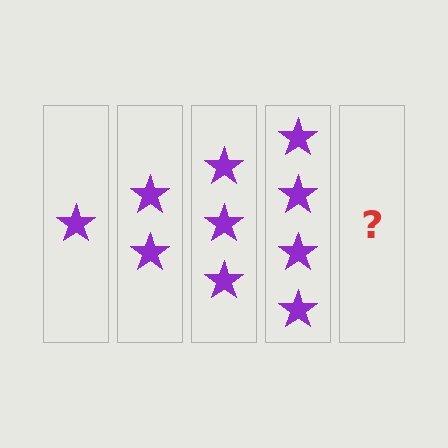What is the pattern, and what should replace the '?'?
The pattern is that each step adds one more star. The '?' should be 5 stars.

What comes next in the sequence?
The next element should be 5 stars.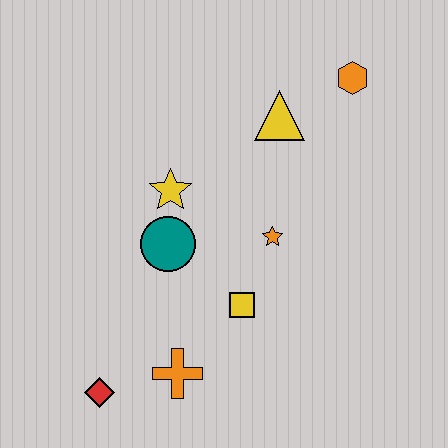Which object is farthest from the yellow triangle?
The red diamond is farthest from the yellow triangle.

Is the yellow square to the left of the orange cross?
No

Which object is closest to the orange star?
The yellow square is closest to the orange star.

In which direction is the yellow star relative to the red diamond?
The yellow star is above the red diamond.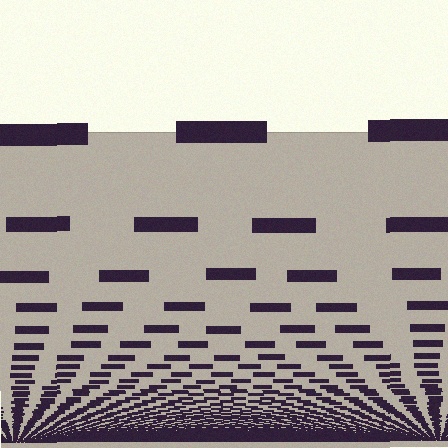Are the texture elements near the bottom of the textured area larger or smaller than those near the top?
Smaller. The gradient is inverted — elements near the bottom are smaller and denser.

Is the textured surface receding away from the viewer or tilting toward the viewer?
The surface appears to tilt toward the viewer. Texture elements get larger and sparser toward the top.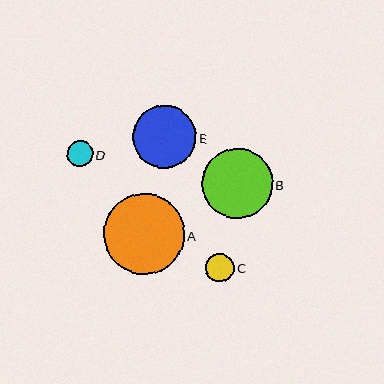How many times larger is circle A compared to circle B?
Circle A is approximately 1.1 times the size of circle B.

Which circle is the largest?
Circle A is the largest with a size of approximately 81 pixels.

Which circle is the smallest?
Circle D is the smallest with a size of approximately 26 pixels.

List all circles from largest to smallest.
From largest to smallest: A, B, E, C, D.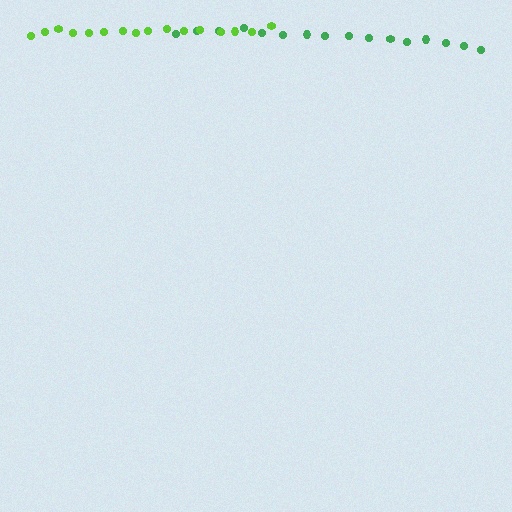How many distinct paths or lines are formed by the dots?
There are 2 distinct paths.